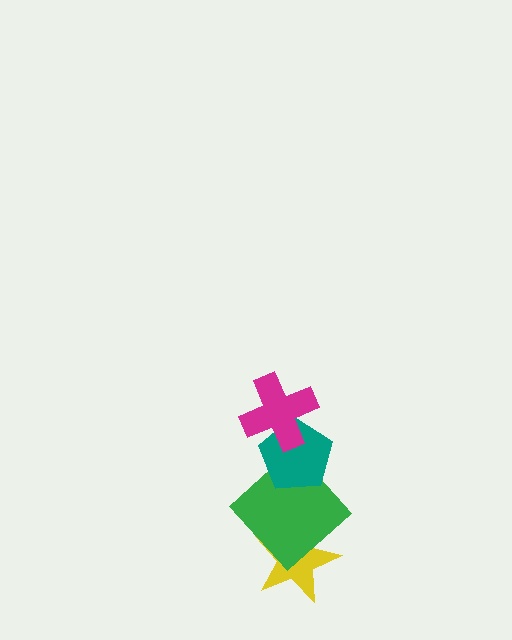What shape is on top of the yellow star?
The green diamond is on top of the yellow star.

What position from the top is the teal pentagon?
The teal pentagon is 2nd from the top.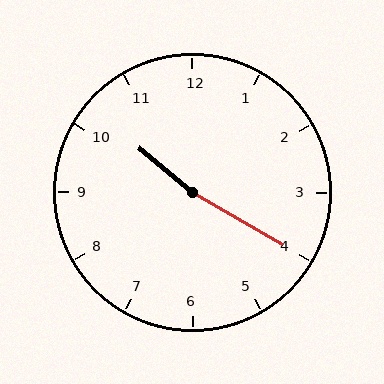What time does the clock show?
10:20.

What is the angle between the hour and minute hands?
Approximately 170 degrees.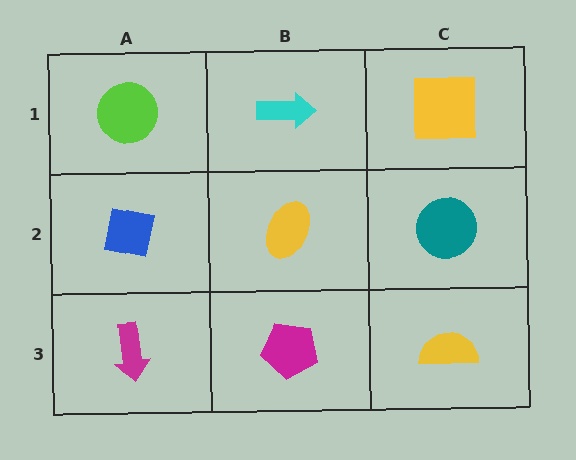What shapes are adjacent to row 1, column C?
A teal circle (row 2, column C), a cyan arrow (row 1, column B).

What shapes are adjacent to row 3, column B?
A yellow ellipse (row 2, column B), a magenta arrow (row 3, column A), a yellow semicircle (row 3, column C).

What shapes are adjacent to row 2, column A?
A lime circle (row 1, column A), a magenta arrow (row 3, column A), a yellow ellipse (row 2, column B).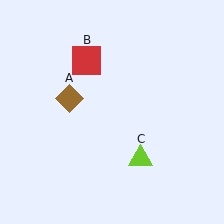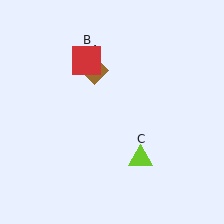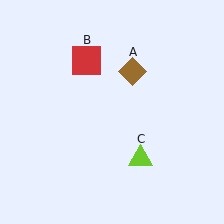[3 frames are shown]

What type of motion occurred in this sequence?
The brown diamond (object A) rotated clockwise around the center of the scene.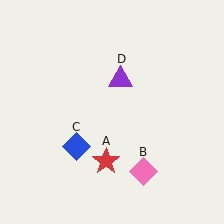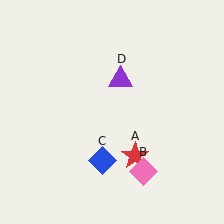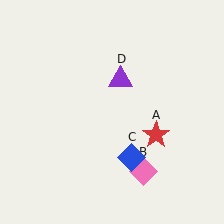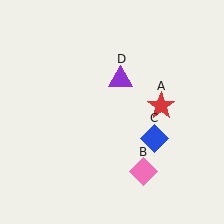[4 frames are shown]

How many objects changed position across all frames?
2 objects changed position: red star (object A), blue diamond (object C).